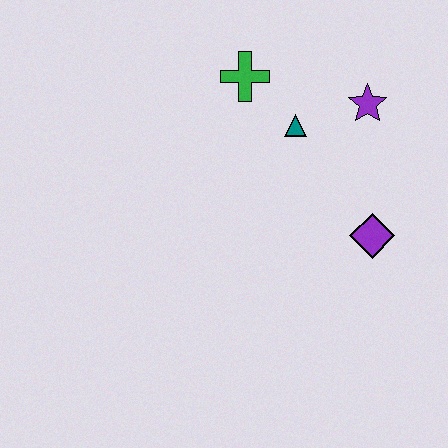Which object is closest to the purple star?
The teal triangle is closest to the purple star.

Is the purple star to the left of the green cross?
No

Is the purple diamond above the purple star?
No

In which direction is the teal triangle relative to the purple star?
The teal triangle is to the left of the purple star.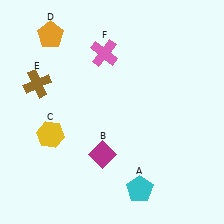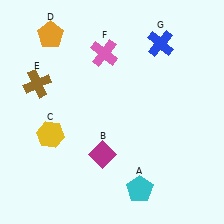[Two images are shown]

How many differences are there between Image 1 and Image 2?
There is 1 difference between the two images.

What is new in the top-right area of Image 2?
A blue cross (G) was added in the top-right area of Image 2.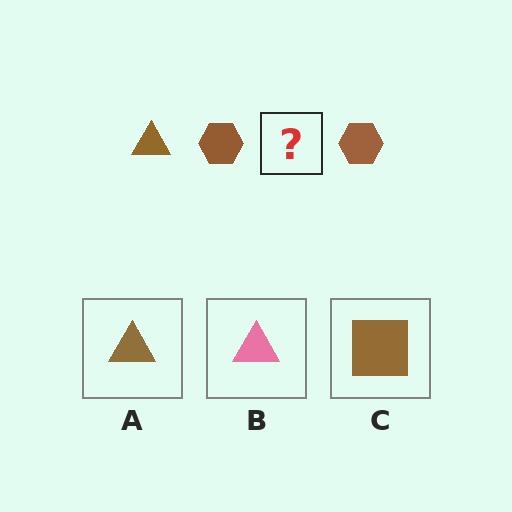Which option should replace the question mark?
Option A.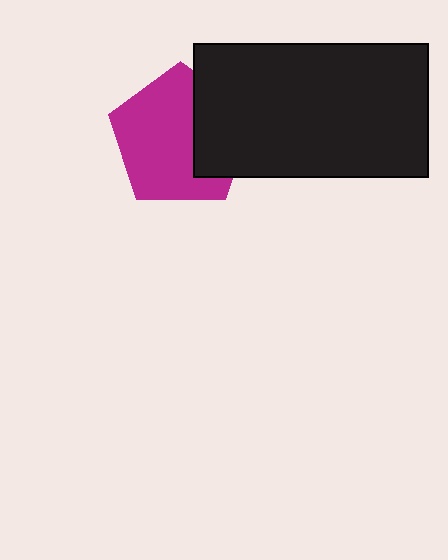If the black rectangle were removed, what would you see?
You would see the complete magenta pentagon.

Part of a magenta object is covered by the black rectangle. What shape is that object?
It is a pentagon.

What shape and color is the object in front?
The object in front is a black rectangle.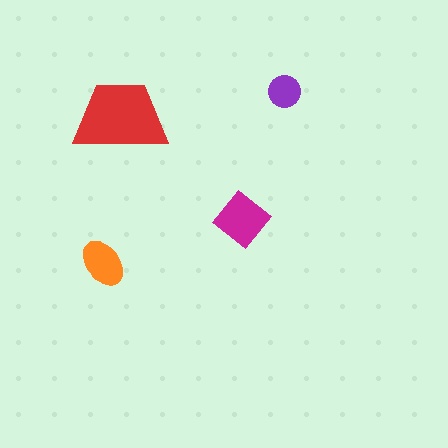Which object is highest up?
The purple circle is topmost.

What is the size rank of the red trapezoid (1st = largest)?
1st.